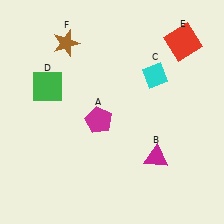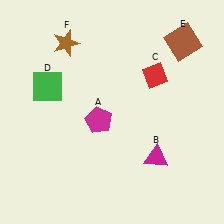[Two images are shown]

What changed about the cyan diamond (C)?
In Image 1, C is cyan. In Image 2, it changed to red.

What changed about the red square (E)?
In Image 1, E is red. In Image 2, it changed to brown.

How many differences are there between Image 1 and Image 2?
There are 2 differences between the two images.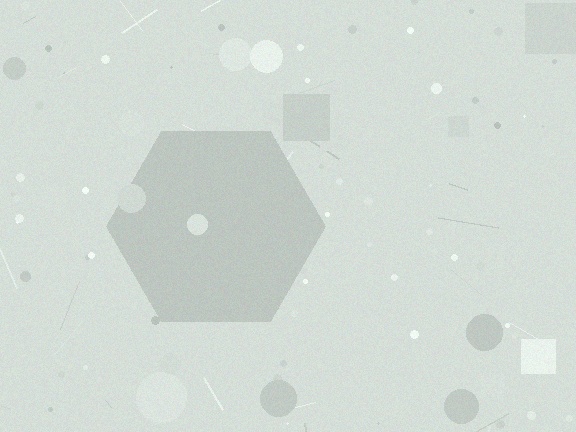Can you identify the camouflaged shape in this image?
The camouflaged shape is a hexagon.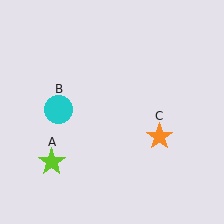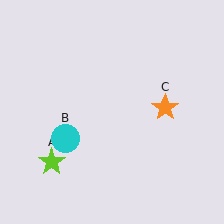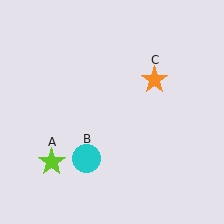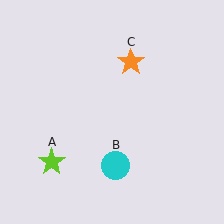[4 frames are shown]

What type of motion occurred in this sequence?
The cyan circle (object B), orange star (object C) rotated counterclockwise around the center of the scene.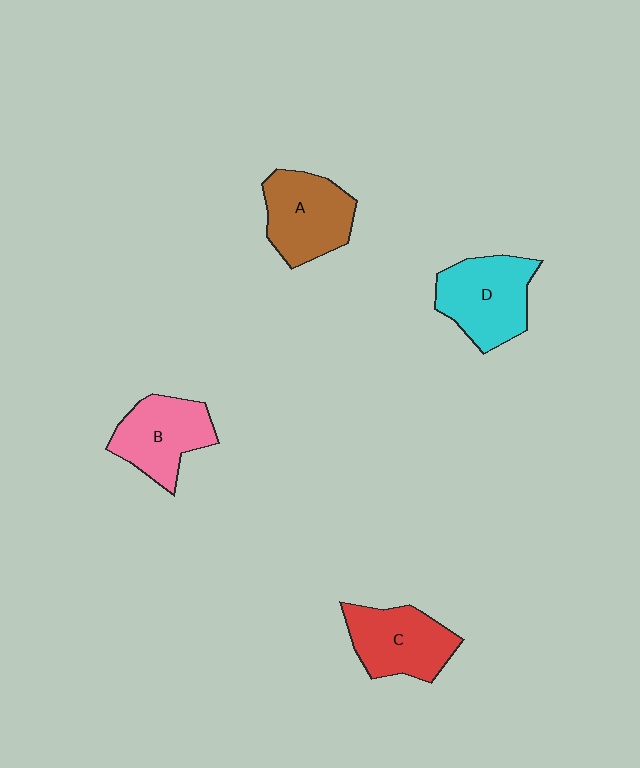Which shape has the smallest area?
Shape B (pink).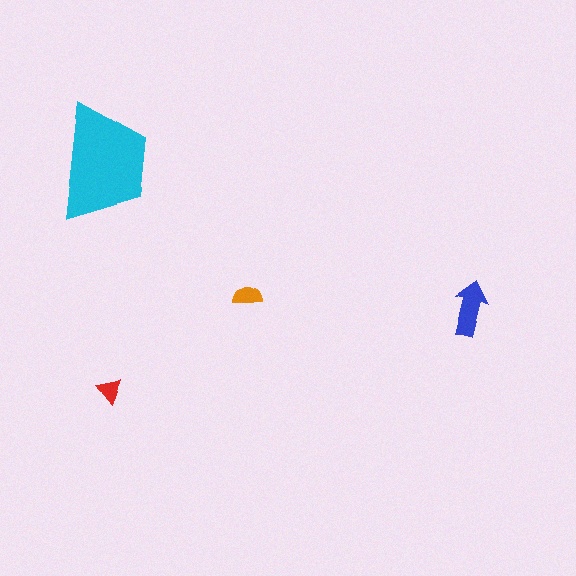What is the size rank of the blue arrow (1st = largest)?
2nd.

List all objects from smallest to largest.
The red triangle, the orange semicircle, the blue arrow, the cyan trapezoid.